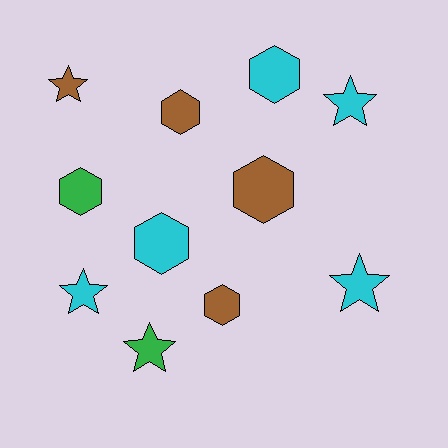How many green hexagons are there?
There is 1 green hexagon.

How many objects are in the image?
There are 11 objects.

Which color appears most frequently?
Cyan, with 5 objects.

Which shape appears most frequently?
Hexagon, with 6 objects.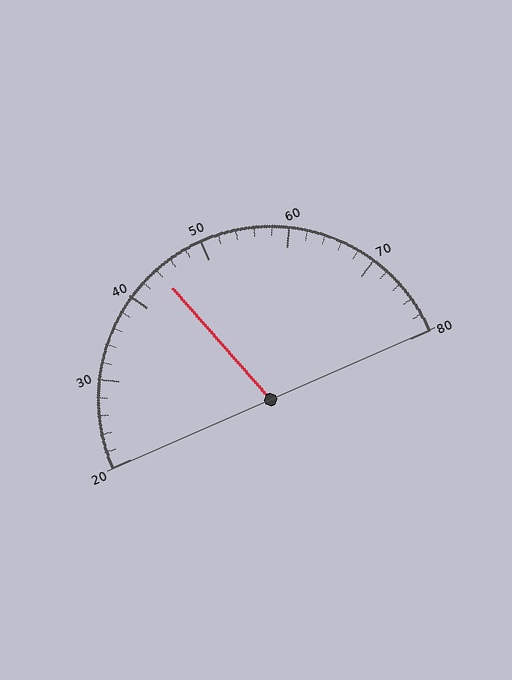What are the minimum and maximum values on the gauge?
The gauge ranges from 20 to 80.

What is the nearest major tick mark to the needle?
The nearest major tick mark is 40.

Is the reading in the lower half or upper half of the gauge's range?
The reading is in the lower half of the range (20 to 80).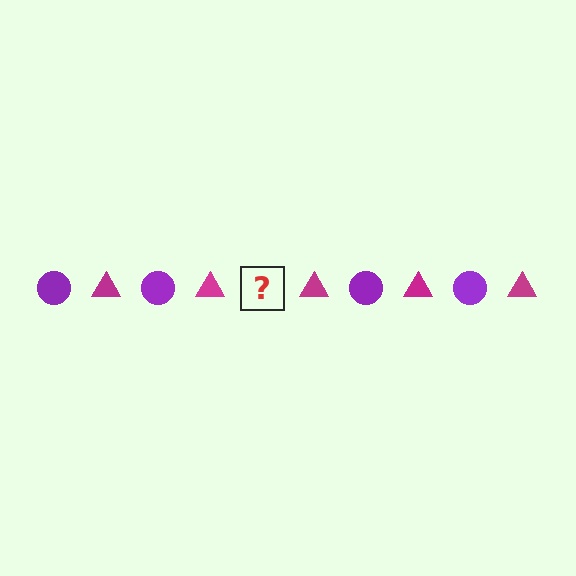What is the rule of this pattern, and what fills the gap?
The rule is that the pattern alternates between purple circle and magenta triangle. The gap should be filled with a purple circle.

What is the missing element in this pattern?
The missing element is a purple circle.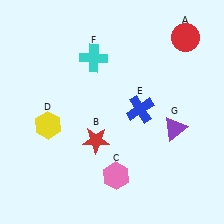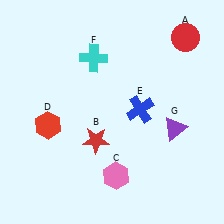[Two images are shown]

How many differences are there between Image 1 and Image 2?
There is 1 difference between the two images.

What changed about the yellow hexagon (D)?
In Image 1, D is yellow. In Image 2, it changed to red.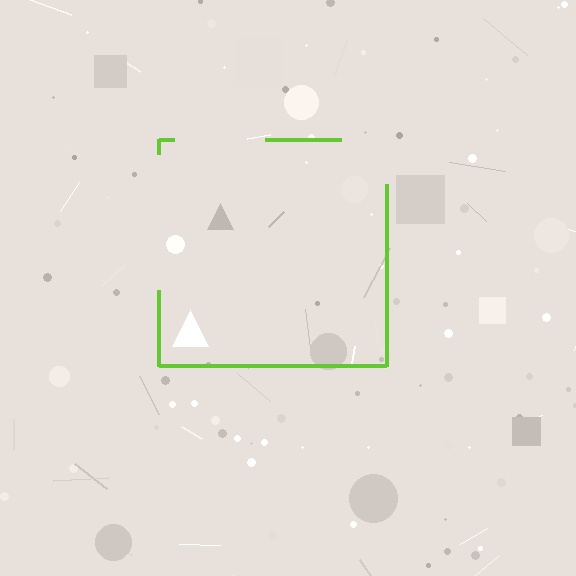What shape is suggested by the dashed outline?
The dashed outline suggests a square.